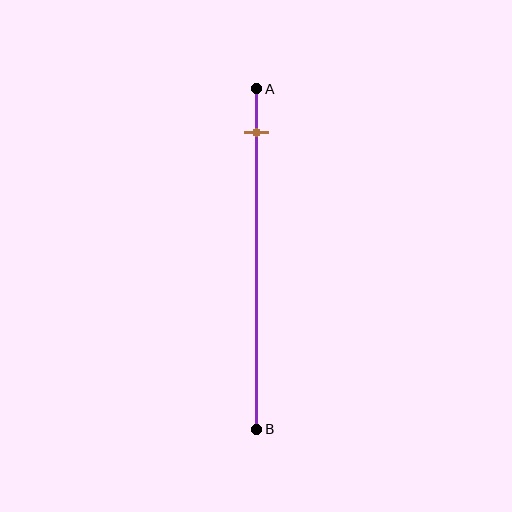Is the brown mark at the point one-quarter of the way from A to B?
No, the mark is at about 15% from A, not at the 25% one-quarter point.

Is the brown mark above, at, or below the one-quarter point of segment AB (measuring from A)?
The brown mark is above the one-quarter point of segment AB.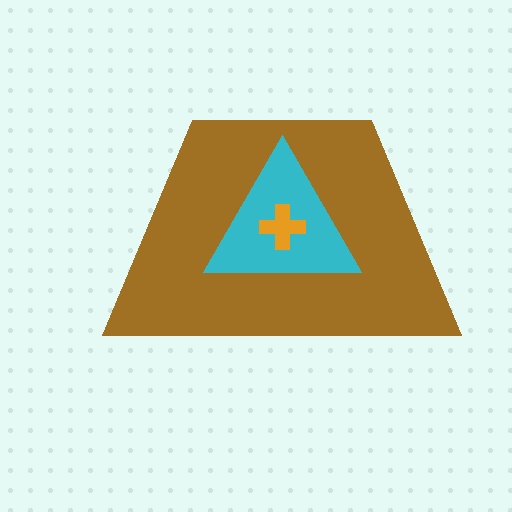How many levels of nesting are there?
3.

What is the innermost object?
The orange cross.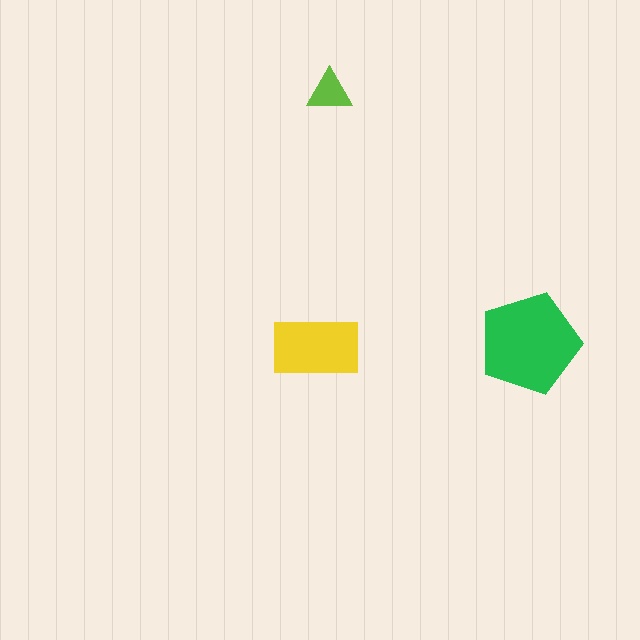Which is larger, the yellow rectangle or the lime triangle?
The yellow rectangle.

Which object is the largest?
The green pentagon.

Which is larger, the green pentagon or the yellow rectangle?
The green pentagon.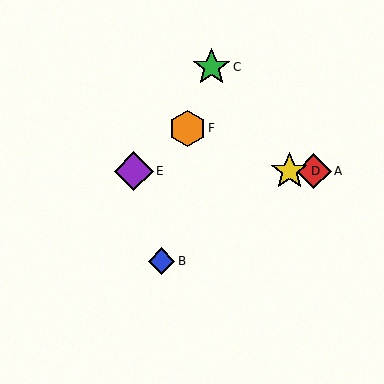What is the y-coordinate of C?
Object C is at y≈67.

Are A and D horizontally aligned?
Yes, both are at y≈171.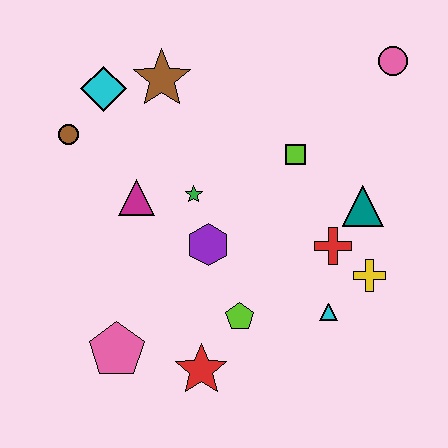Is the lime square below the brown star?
Yes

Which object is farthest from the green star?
The pink circle is farthest from the green star.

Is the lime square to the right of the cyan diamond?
Yes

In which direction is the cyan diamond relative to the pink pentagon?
The cyan diamond is above the pink pentagon.